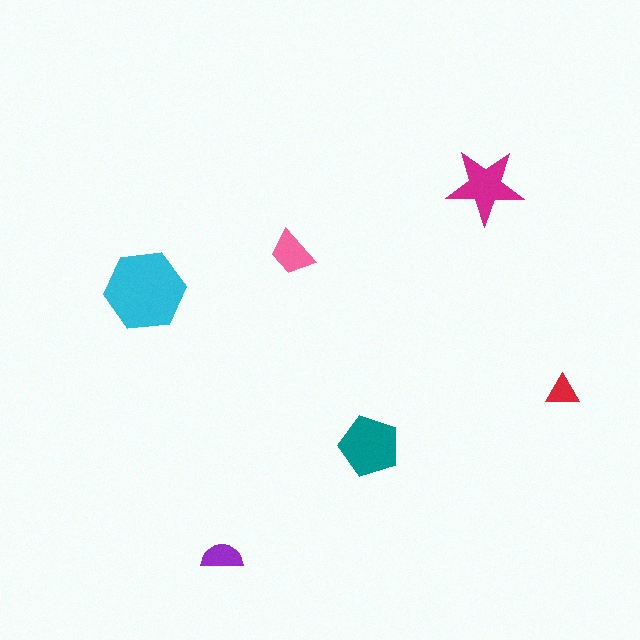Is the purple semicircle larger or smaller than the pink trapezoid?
Smaller.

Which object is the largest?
The cyan hexagon.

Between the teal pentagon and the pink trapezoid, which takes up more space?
The teal pentagon.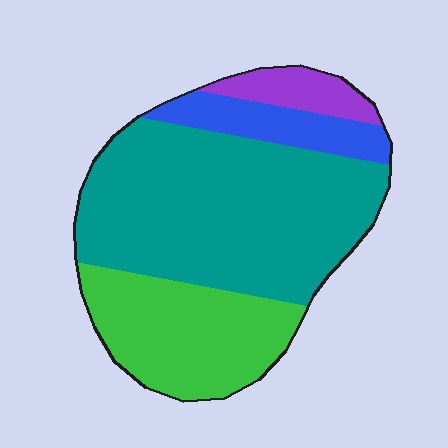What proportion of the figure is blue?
Blue covers around 10% of the figure.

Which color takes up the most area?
Teal, at roughly 55%.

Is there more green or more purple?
Green.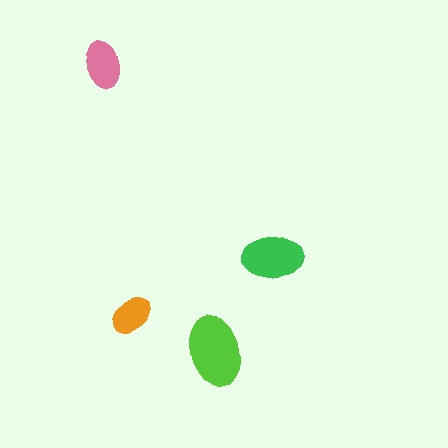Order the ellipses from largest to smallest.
the lime one, the green one, the pink one, the orange one.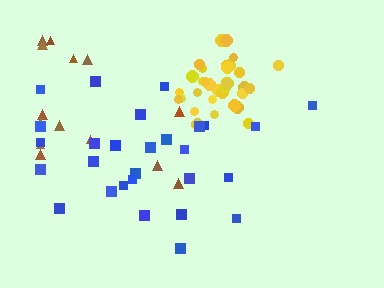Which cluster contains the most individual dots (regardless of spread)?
Yellow (34).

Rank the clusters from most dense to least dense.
yellow, blue, brown.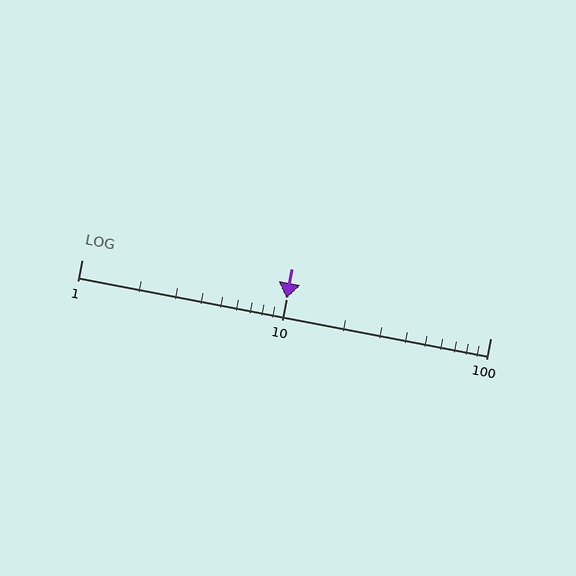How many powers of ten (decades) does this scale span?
The scale spans 2 decades, from 1 to 100.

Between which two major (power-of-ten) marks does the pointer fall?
The pointer is between 10 and 100.